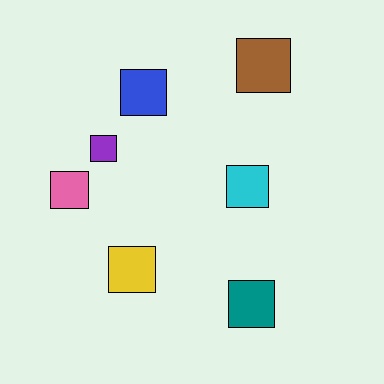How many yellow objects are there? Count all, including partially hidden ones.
There is 1 yellow object.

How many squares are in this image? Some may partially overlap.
There are 7 squares.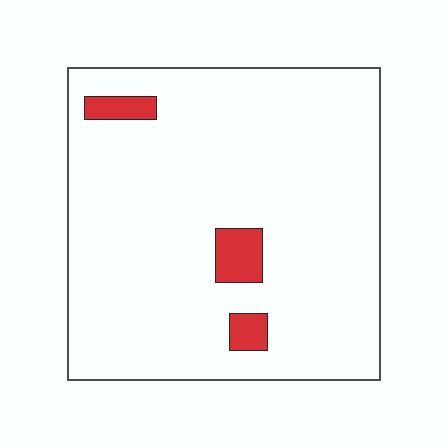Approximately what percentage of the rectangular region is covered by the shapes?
Approximately 5%.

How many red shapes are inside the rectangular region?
3.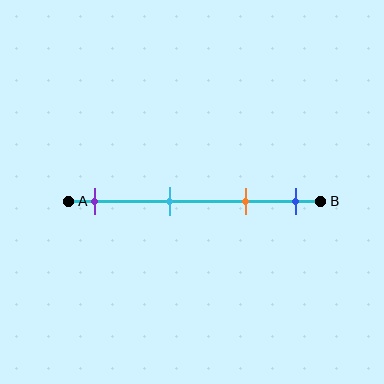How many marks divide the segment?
There are 4 marks dividing the segment.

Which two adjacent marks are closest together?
The orange and blue marks are the closest adjacent pair.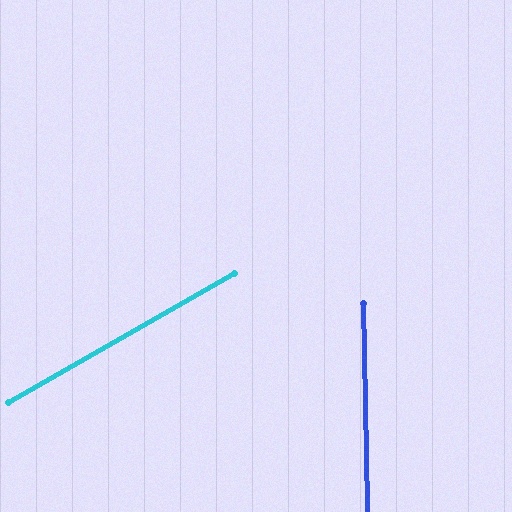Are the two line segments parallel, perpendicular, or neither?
Neither parallel nor perpendicular — they differ by about 61°.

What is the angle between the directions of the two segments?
Approximately 61 degrees.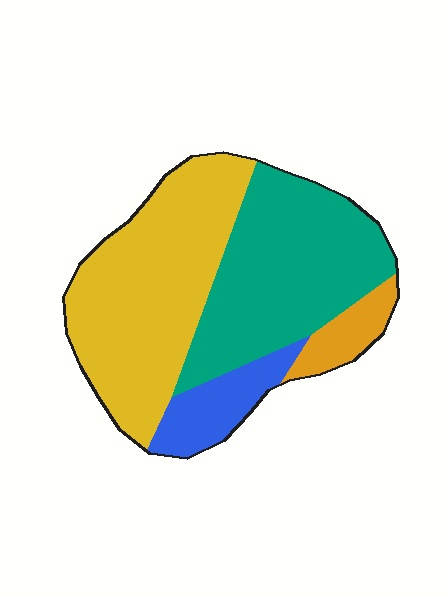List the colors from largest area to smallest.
From largest to smallest: yellow, teal, blue, orange.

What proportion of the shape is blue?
Blue covers 11% of the shape.